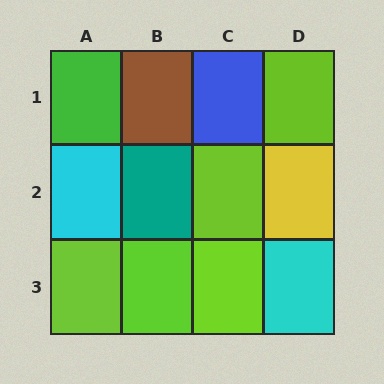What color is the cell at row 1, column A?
Green.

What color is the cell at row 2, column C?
Lime.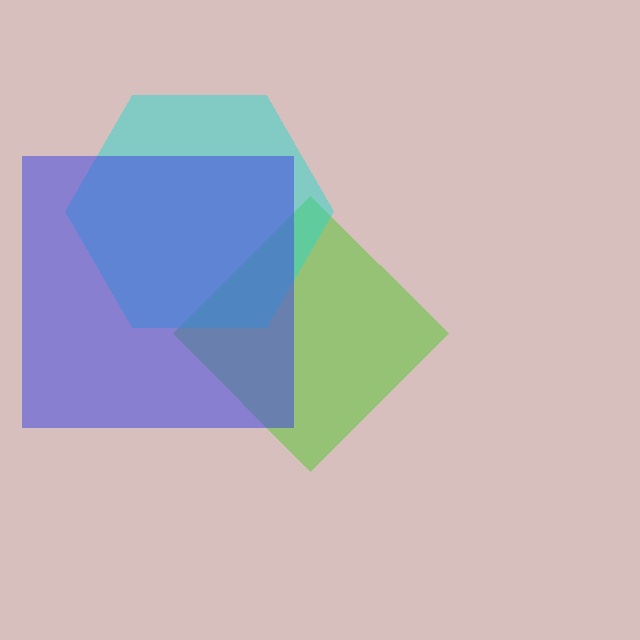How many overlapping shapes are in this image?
There are 3 overlapping shapes in the image.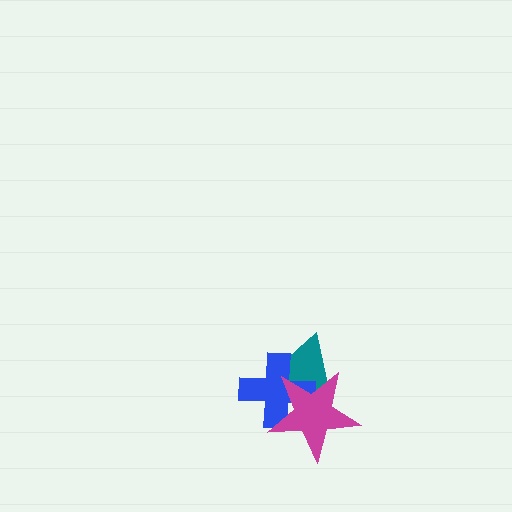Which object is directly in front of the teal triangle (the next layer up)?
The blue cross is directly in front of the teal triangle.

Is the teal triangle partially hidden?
Yes, it is partially covered by another shape.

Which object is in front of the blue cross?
The magenta star is in front of the blue cross.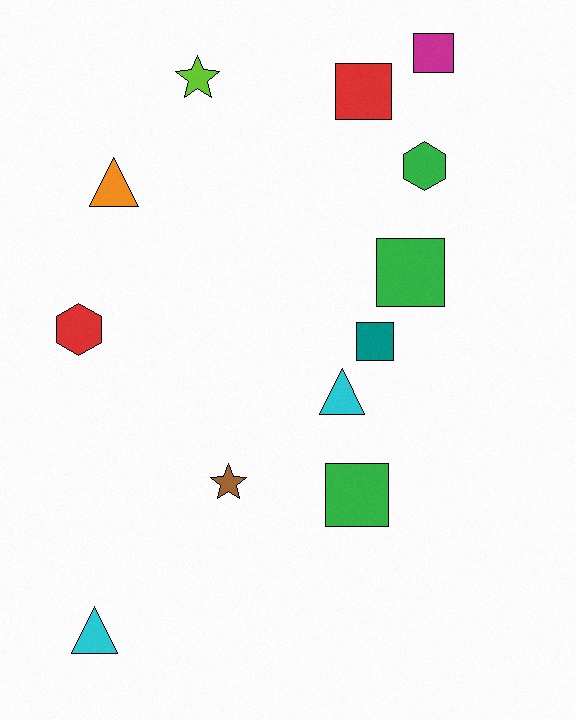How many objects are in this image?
There are 12 objects.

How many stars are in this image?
There are 2 stars.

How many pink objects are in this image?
There are no pink objects.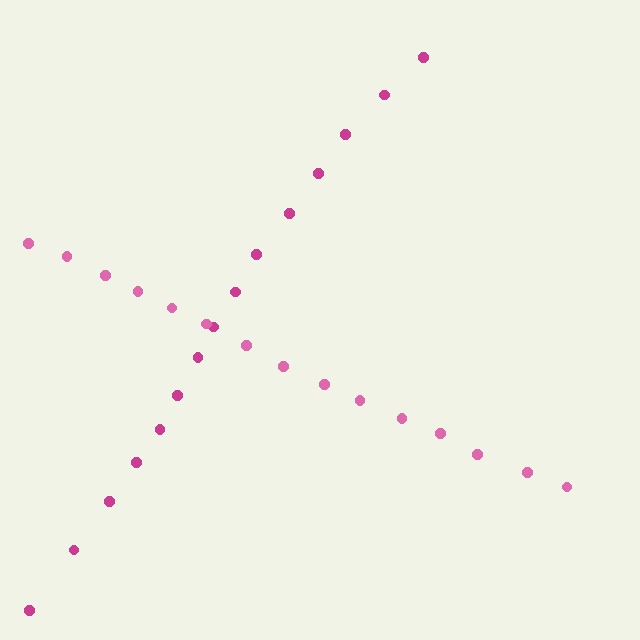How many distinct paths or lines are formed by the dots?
There are 2 distinct paths.